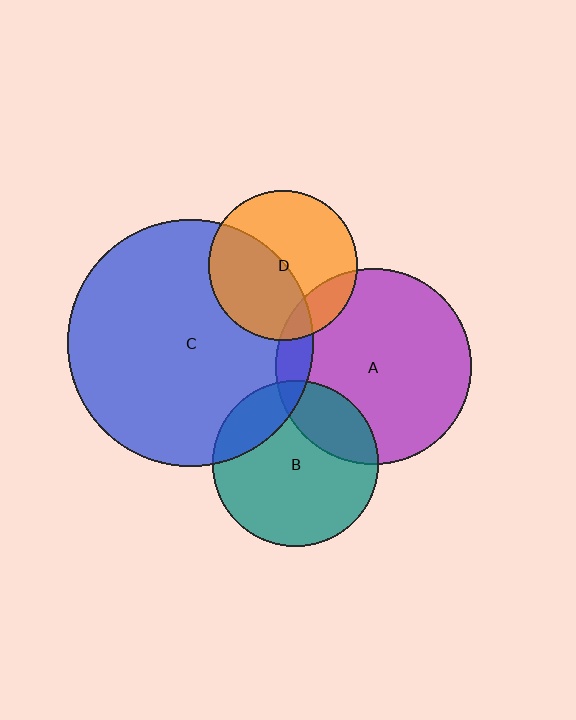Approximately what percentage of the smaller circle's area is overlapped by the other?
Approximately 20%.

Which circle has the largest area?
Circle C (blue).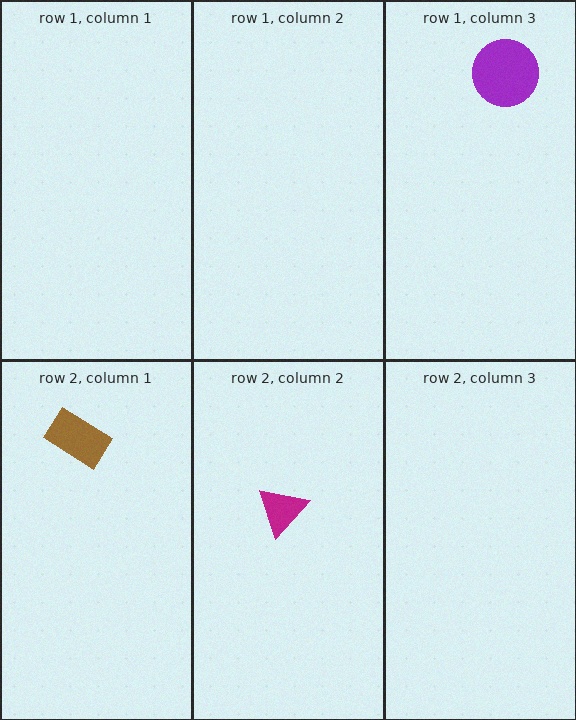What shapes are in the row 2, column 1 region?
The brown rectangle.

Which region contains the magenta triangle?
The row 2, column 2 region.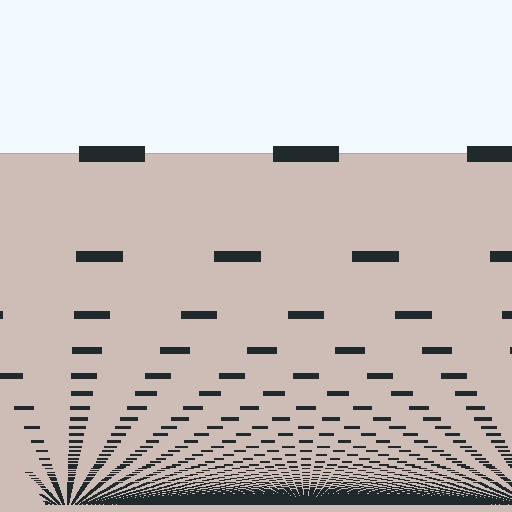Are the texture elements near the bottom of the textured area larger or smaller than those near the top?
Smaller. The gradient is inverted — elements near the bottom are smaller and denser.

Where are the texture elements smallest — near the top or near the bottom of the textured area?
Near the bottom.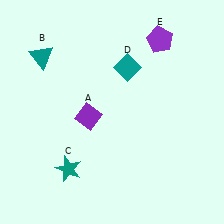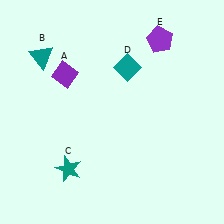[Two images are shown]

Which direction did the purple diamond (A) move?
The purple diamond (A) moved up.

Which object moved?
The purple diamond (A) moved up.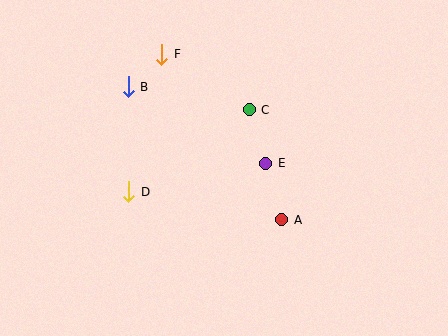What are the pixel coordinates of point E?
Point E is at (266, 163).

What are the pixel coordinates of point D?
Point D is at (129, 192).